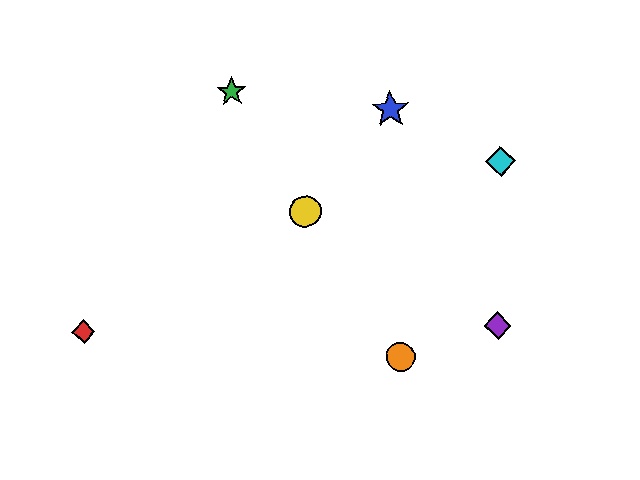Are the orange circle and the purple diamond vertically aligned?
No, the orange circle is at x≈400 and the purple diamond is at x≈498.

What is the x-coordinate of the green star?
The green star is at x≈232.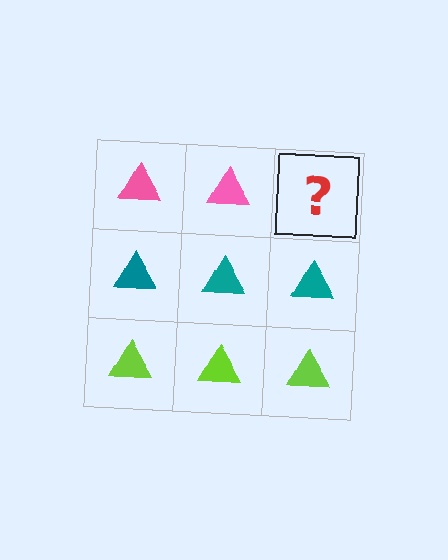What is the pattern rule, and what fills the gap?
The rule is that each row has a consistent color. The gap should be filled with a pink triangle.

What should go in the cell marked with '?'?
The missing cell should contain a pink triangle.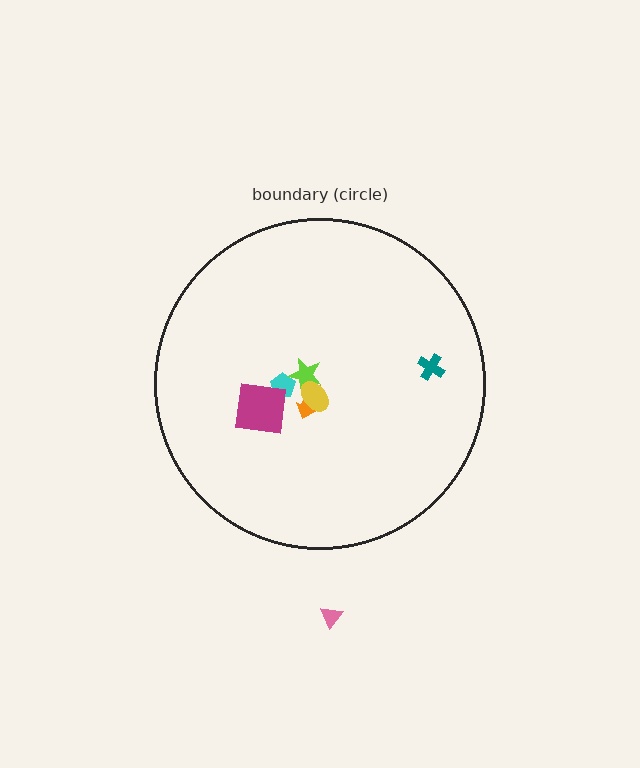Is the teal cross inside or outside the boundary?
Inside.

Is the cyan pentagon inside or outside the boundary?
Inside.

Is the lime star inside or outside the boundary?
Inside.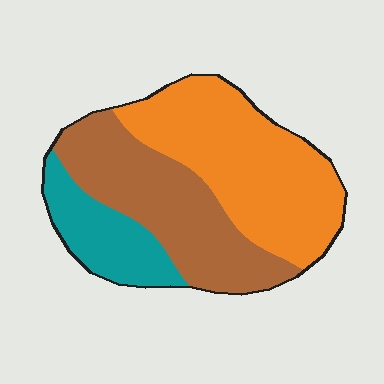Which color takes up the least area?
Teal, at roughly 20%.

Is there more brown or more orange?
Orange.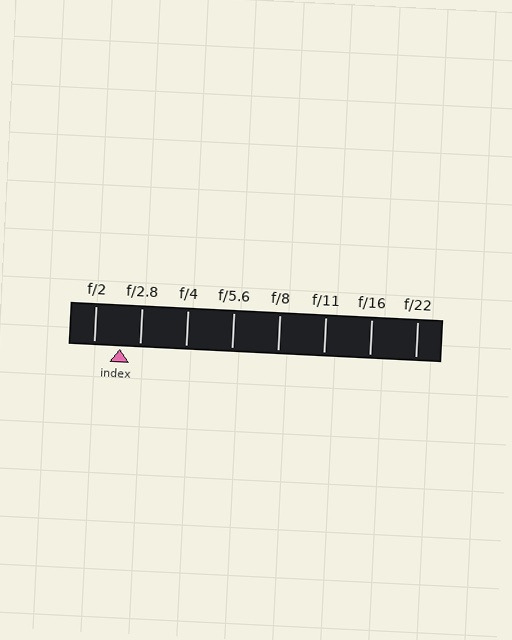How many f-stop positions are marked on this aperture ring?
There are 8 f-stop positions marked.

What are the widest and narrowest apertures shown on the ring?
The widest aperture shown is f/2 and the narrowest is f/22.